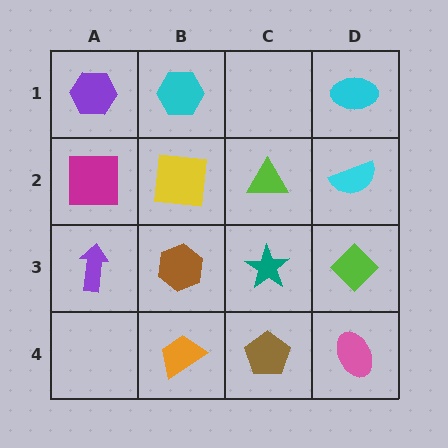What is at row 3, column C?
A teal star.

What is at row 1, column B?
A cyan hexagon.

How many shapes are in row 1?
3 shapes.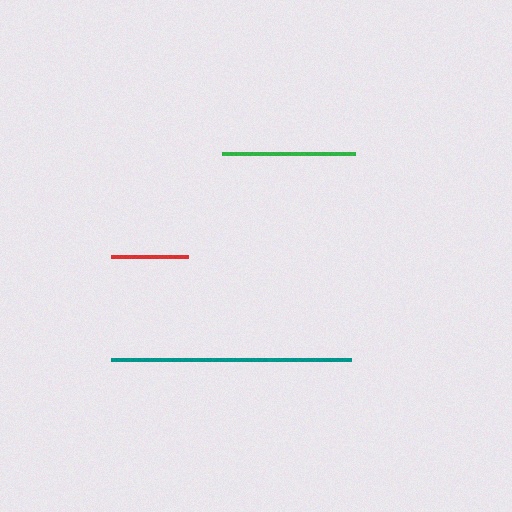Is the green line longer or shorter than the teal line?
The teal line is longer than the green line.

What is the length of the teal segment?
The teal segment is approximately 240 pixels long.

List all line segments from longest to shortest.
From longest to shortest: teal, green, red.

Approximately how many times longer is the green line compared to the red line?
The green line is approximately 1.7 times the length of the red line.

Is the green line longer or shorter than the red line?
The green line is longer than the red line.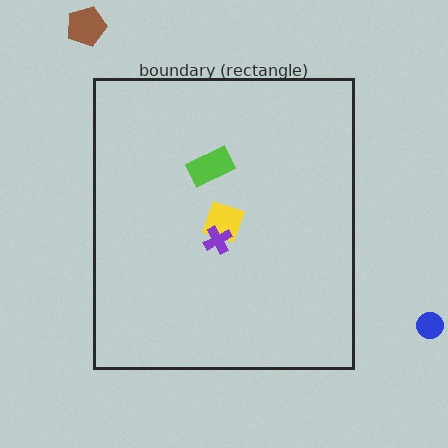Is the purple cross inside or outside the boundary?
Inside.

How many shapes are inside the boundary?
3 inside, 2 outside.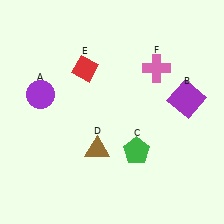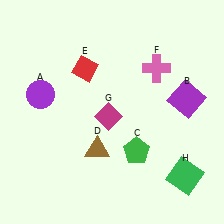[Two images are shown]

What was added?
A magenta diamond (G), a green square (H) were added in Image 2.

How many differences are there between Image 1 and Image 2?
There are 2 differences between the two images.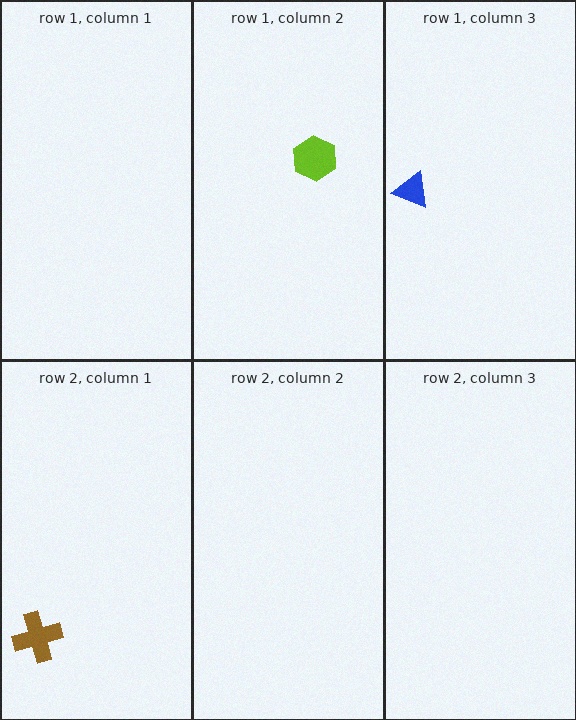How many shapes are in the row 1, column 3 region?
1.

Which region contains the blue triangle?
The row 1, column 3 region.